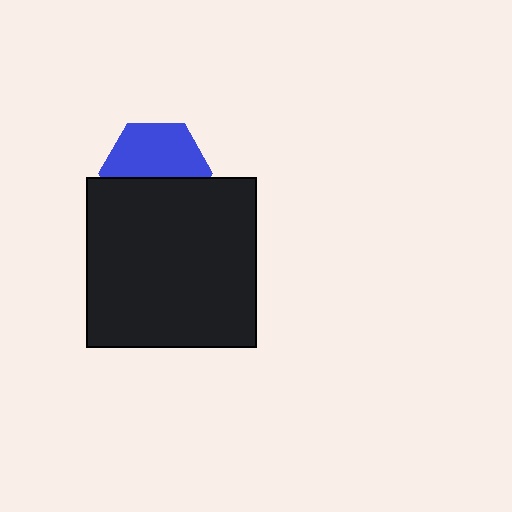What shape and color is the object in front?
The object in front is a black square.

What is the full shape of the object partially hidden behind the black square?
The partially hidden object is a blue hexagon.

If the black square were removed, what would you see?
You would see the complete blue hexagon.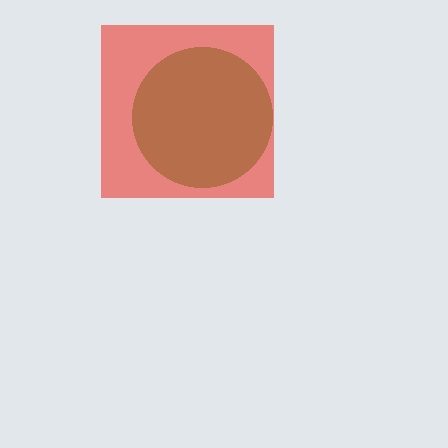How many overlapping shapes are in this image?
There are 2 overlapping shapes in the image.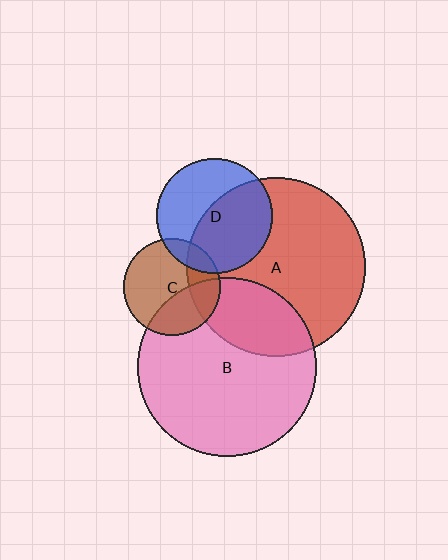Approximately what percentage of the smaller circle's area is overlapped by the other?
Approximately 35%.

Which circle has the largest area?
Circle A (red).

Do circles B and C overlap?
Yes.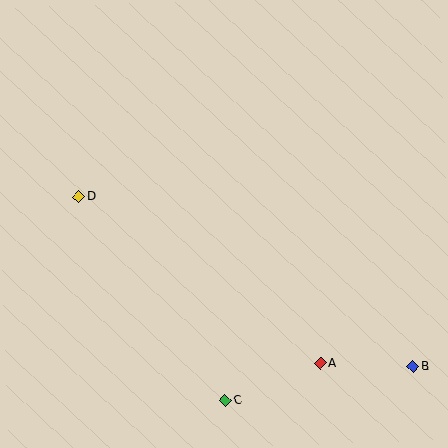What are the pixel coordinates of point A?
Point A is at (320, 363).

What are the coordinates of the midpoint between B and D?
The midpoint between B and D is at (246, 282).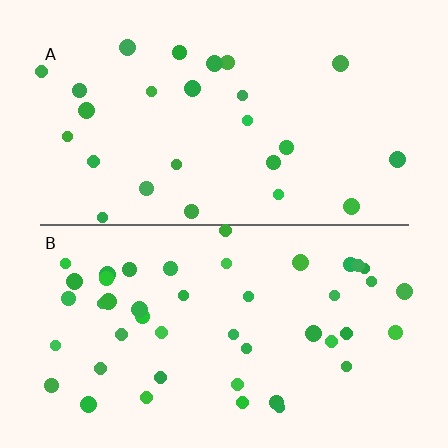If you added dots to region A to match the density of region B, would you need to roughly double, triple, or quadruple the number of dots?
Approximately double.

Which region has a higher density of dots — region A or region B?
B (the bottom).